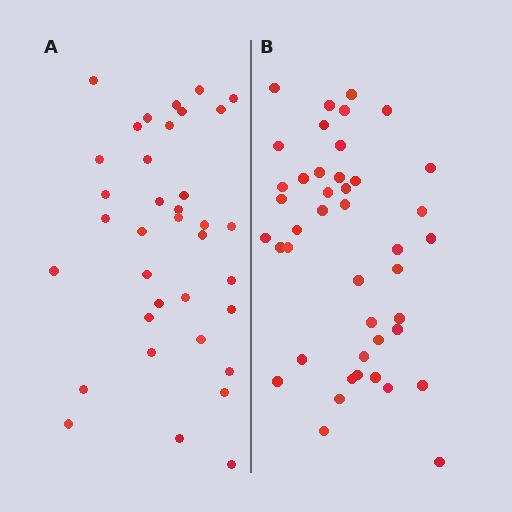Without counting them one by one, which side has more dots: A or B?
Region B (the right region) has more dots.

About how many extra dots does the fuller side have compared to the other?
Region B has roughly 8 or so more dots than region A.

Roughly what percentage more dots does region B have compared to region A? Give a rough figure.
About 20% more.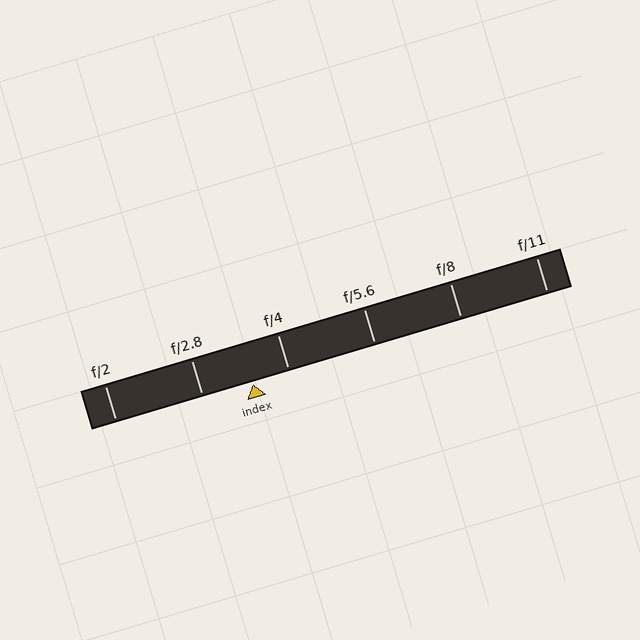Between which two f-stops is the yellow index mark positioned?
The index mark is between f/2.8 and f/4.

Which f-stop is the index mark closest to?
The index mark is closest to f/4.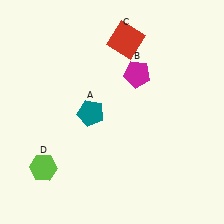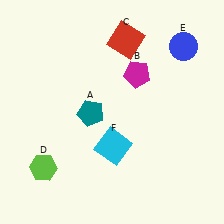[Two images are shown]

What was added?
A blue circle (E), a cyan square (F) were added in Image 2.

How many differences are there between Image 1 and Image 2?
There are 2 differences between the two images.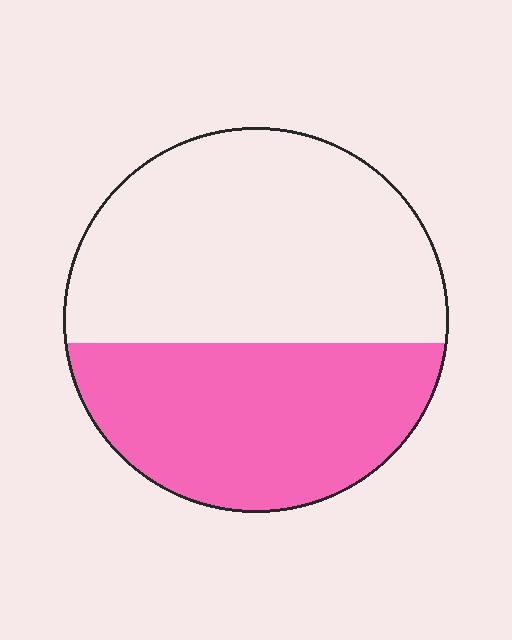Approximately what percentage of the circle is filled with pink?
Approximately 40%.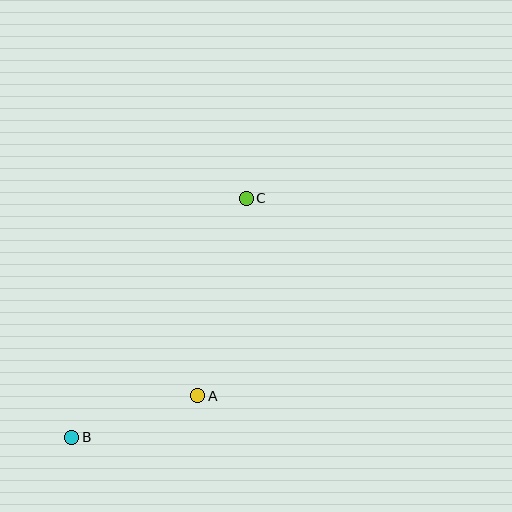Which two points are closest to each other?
Points A and B are closest to each other.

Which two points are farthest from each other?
Points B and C are farthest from each other.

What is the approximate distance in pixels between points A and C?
The distance between A and C is approximately 204 pixels.